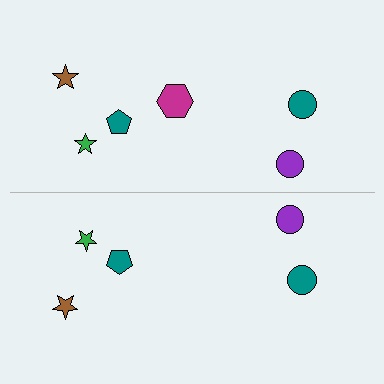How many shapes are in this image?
There are 11 shapes in this image.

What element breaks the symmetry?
A magenta hexagon is missing from the bottom side.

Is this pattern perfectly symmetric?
No, the pattern is not perfectly symmetric. A magenta hexagon is missing from the bottom side.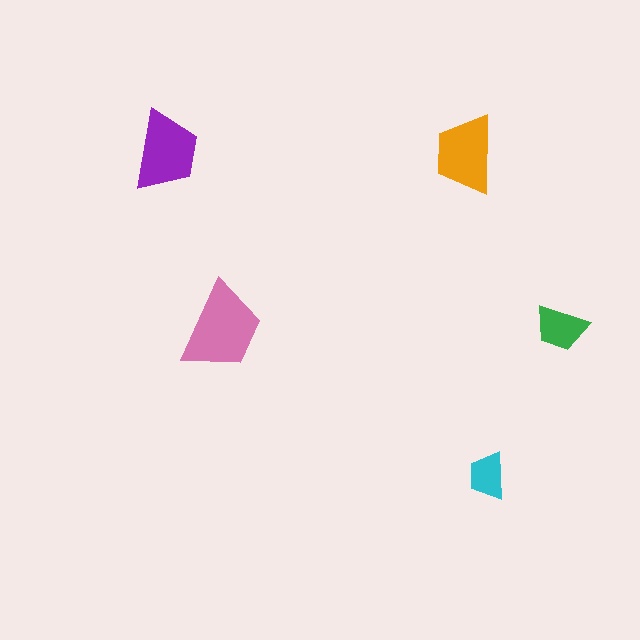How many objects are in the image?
There are 5 objects in the image.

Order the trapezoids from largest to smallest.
the pink one, the purple one, the orange one, the green one, the cyan one.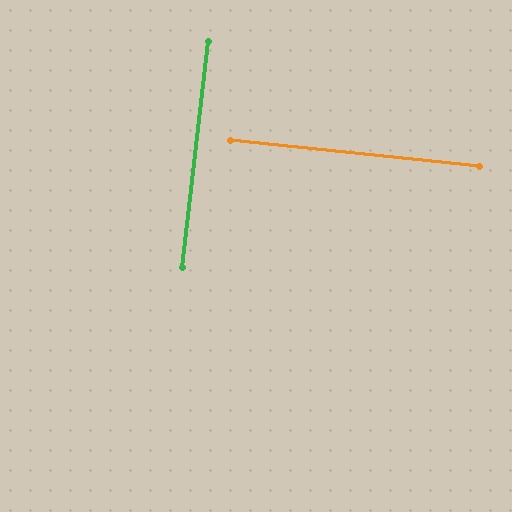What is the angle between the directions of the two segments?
Approximately 89 degrees.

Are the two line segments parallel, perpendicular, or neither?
Perpendicular — they meet at approximately 89°.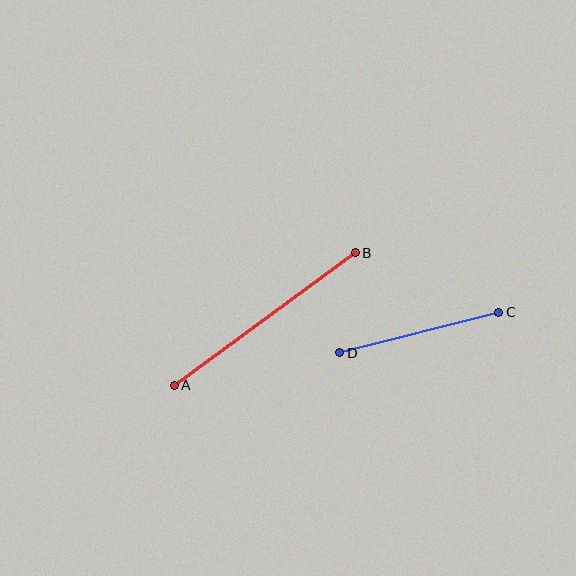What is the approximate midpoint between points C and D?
The midpoint is at approximately (419, 332) pixels.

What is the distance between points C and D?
The distance is approximately 164 pixels.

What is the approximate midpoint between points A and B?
The midpoint is at approximately (265, 319) pixels.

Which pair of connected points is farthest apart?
Points A and B are farthest apart.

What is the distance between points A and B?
The distance is approximately 224 pixels.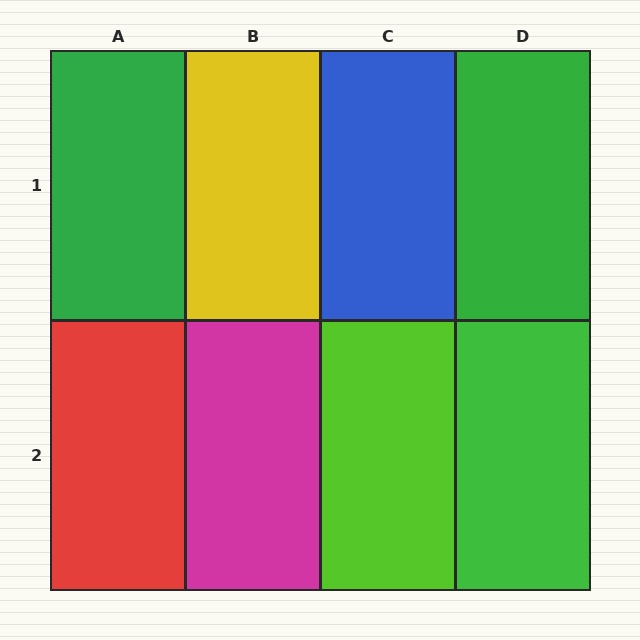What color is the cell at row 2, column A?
Red.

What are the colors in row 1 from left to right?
Green, yellow, blue, green.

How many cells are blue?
1 cell is blue.